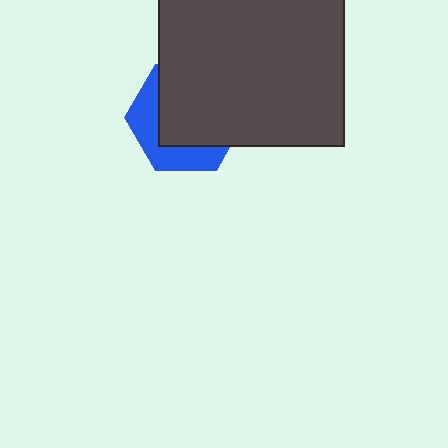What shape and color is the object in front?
The object in front is a dark gray rectangle.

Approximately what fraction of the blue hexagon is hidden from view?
Roughly 65% of the blue hexagon is hidden behind the dark gray rectangle.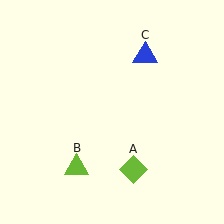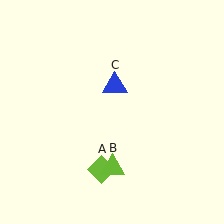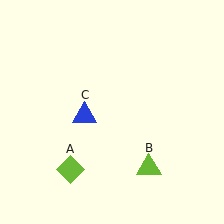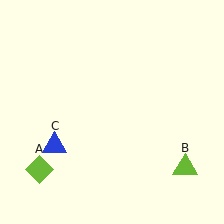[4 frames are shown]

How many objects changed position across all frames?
3 objects changed position: lime diamond (object A), lime triangle (object B), blue triangle (object C).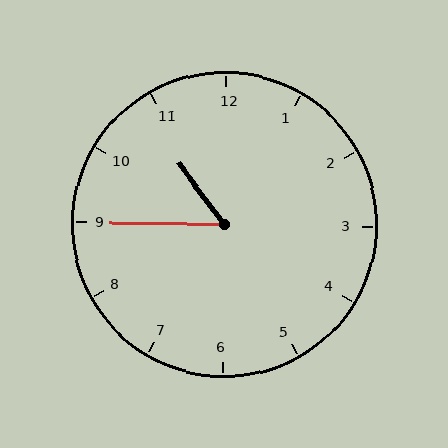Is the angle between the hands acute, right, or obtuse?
It is acute.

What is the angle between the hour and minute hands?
Approximately 52 degrees.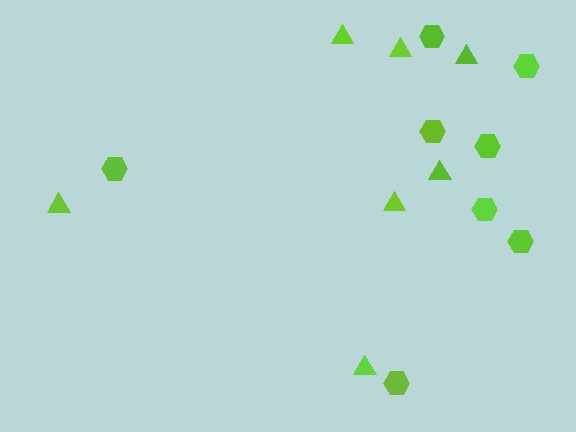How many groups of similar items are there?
There are 2 groups: one group of triangles (7) and one group of hexagons (8).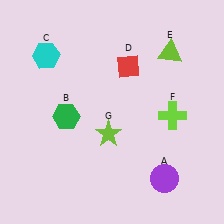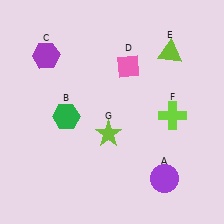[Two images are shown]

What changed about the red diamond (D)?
In Image 1, D is red. In Image 2, it changed to pink.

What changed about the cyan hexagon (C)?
In Image 1, C is cyan. In Image 2, it changed to purple.